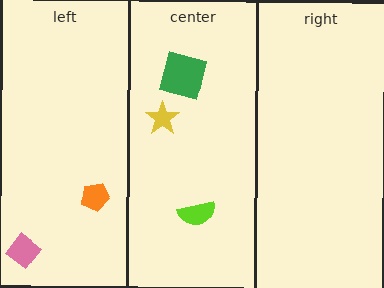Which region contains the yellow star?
The center region.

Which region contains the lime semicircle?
The center region.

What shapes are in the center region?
The green square, the yellow star, the lime semicircle.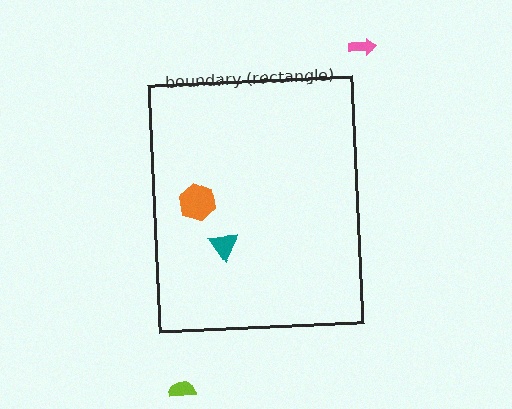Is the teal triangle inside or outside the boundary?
Inside.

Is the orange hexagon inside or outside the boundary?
Inside.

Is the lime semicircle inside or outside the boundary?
Outside.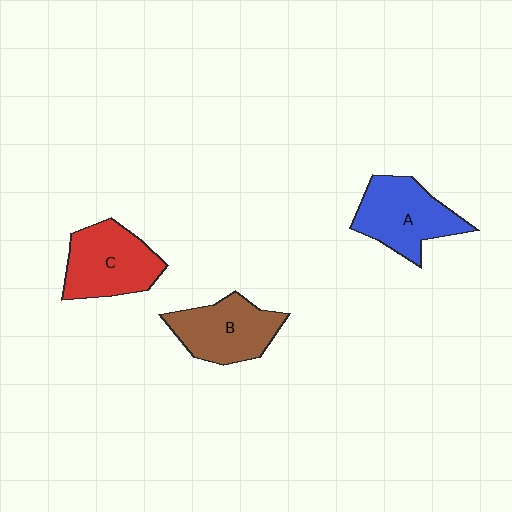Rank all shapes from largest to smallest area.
From largest to smallest: C (red), A (blue), B (brown).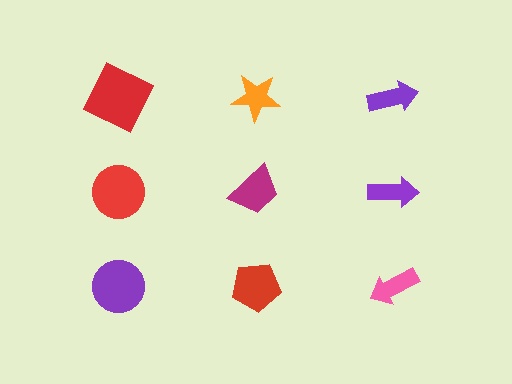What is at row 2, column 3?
A purple arrow.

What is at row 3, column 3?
A pink arrow.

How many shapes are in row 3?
3 shapes.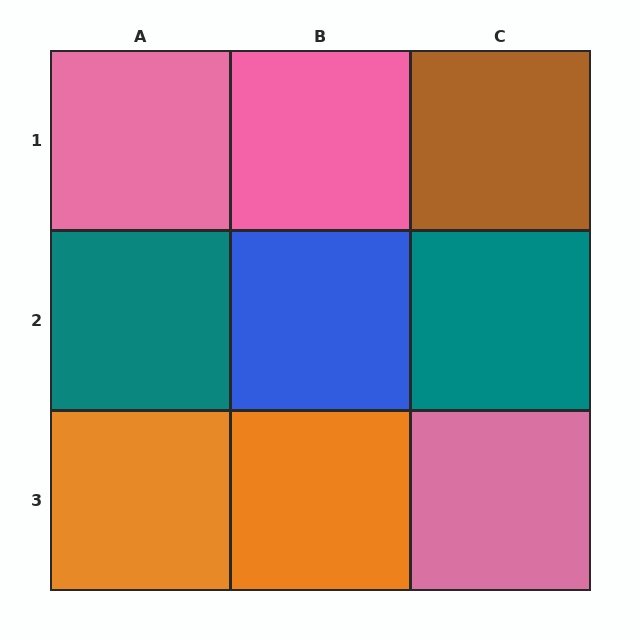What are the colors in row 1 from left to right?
Pink, pink, brown.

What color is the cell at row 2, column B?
Blue.